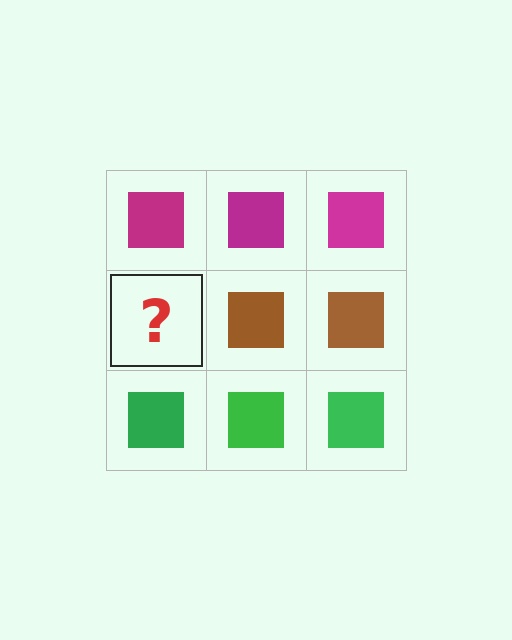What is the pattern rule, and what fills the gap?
The rule is that each row has a consistent color. The gap should be filled with a brown square.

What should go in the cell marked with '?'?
The missing cell should contain a brown square.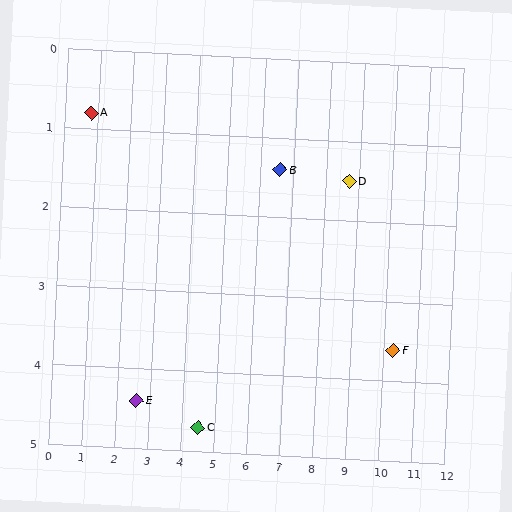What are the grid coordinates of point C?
Point C is at approximately (4.5, 4.7).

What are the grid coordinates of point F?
Point F is at approximately (10.3, 3.6).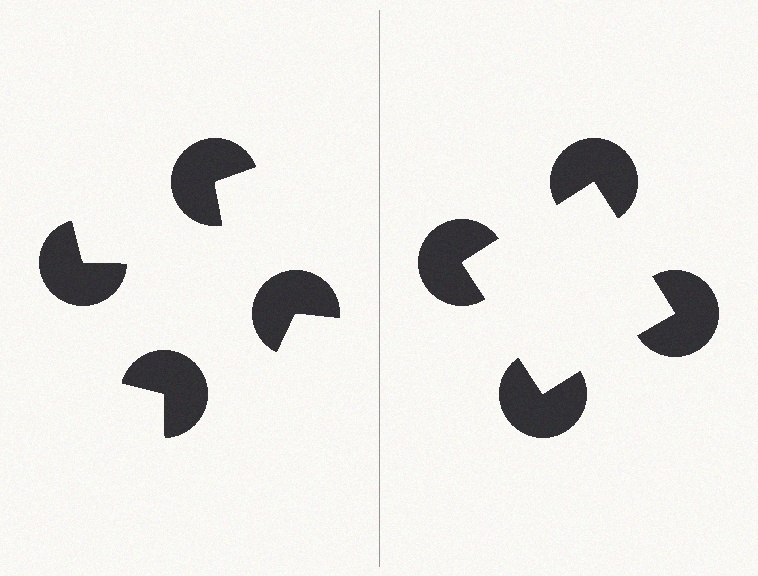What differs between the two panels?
The pac-man discs are positioned identically on both sides; only the wedge orientations differ. On the right they align to a square; on the left they are misaligned.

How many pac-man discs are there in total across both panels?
8 — 4 on each side.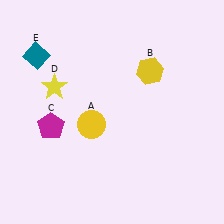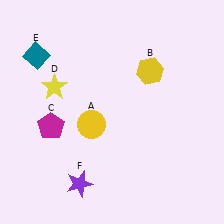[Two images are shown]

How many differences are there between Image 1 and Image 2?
There is 1 difference between the two images.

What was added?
A purple star (F) was added in Image 2.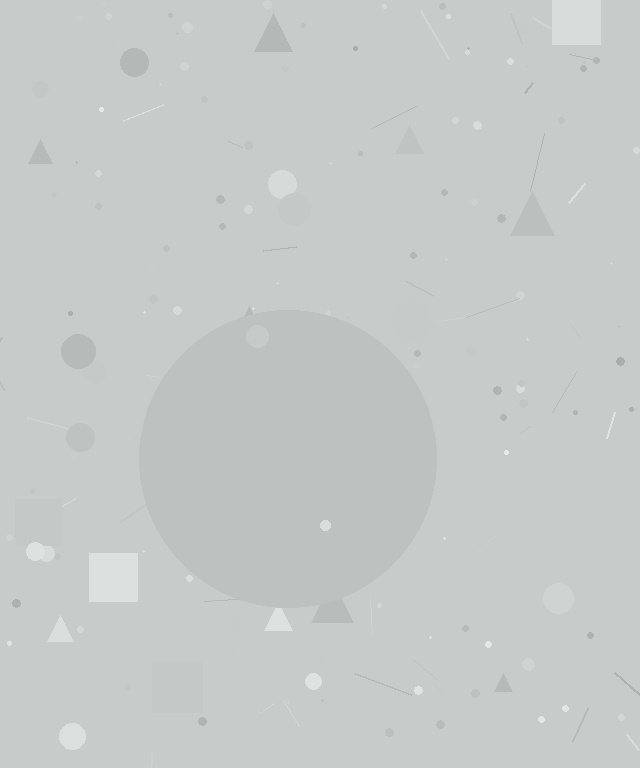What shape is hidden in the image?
A circle is hidden in the image.